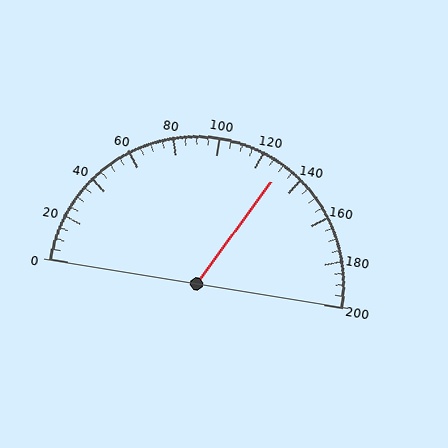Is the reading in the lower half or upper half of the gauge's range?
The reading is in the upper half of the range (0 to 200).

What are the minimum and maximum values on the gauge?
The gauge ranges from 0 to 200.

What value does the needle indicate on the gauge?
The needle indicates approximately 130.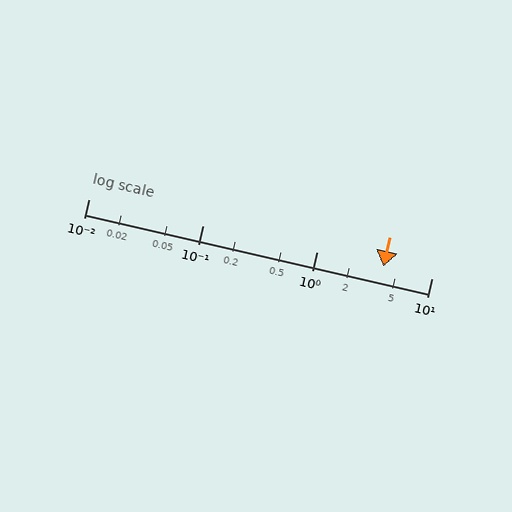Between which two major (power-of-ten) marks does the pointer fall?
The pointer is between 1 and 10.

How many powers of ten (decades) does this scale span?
The scale spans 3 decades, from 0.01 to 10.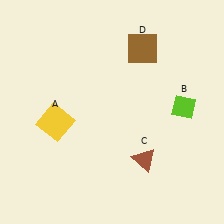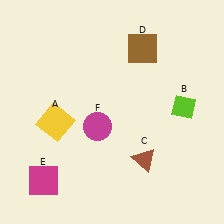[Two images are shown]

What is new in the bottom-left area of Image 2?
A magenta circle (F) was added in the bottom-left area of Image 2.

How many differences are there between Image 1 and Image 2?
There are 2 differences between the two images.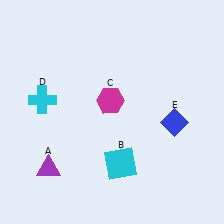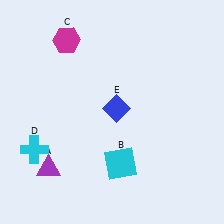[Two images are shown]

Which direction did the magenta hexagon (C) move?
The magenta hexagon (C) moved up.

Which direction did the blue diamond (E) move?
The blue diamond (E) moved left.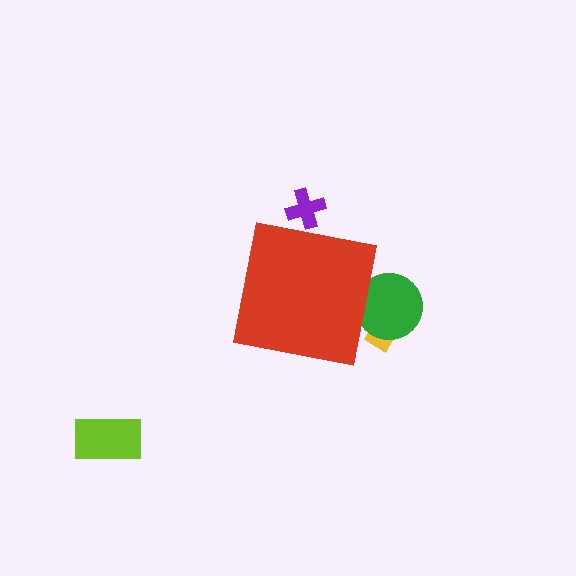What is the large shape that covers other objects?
A red square.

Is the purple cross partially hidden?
Yes, the purple cross is partially hidden behind the red square.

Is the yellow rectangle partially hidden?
Yes, the yellow rectangle is partially hidden behind the red square.